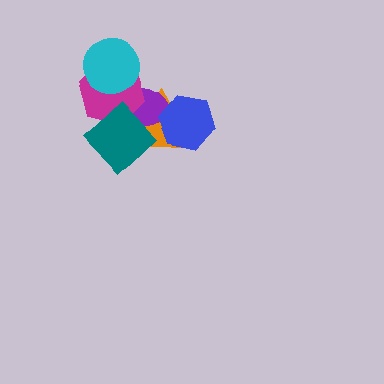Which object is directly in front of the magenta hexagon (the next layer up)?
The cyan circle is directly in front of the magenta hexagon.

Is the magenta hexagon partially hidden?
Yes, it is partially covered by another shape.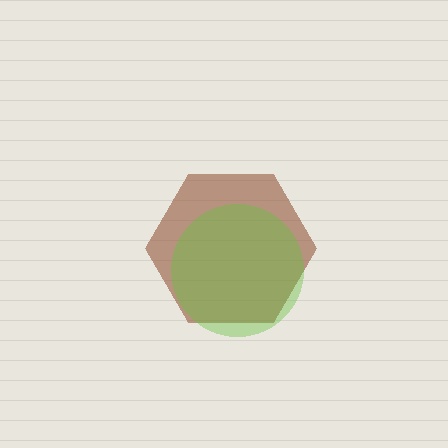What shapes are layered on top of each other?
The layered shapes are: a brown hexagon, a lime circle.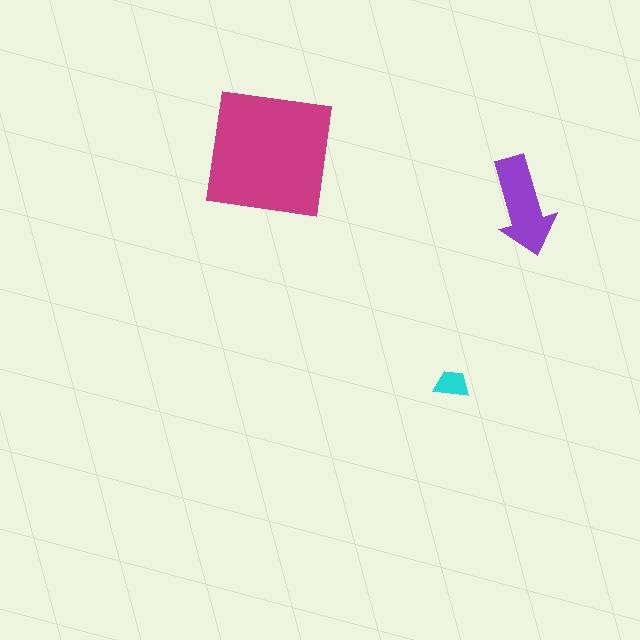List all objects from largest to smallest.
The magenta square, the purple arrow, the cyan trapezoid.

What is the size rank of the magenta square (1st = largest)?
1st.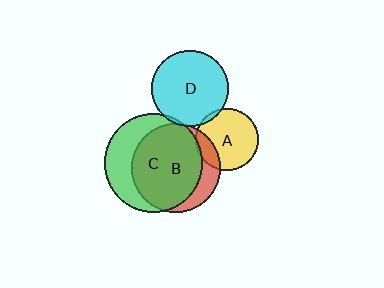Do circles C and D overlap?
Yes.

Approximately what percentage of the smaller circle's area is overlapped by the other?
Approximately 5%.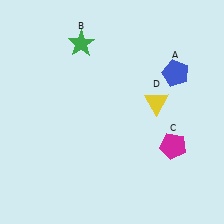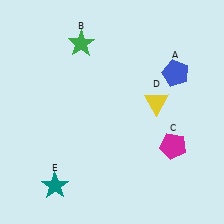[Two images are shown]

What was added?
A teal star (E) was added in Image 2.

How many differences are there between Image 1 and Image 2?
There is 1 difference between the two images.